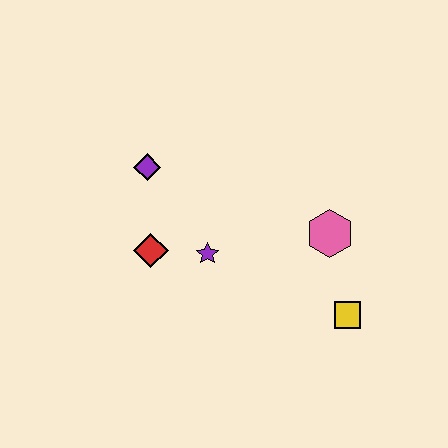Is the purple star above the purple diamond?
No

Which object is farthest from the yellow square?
The purple diamond is farthest from the yellow square.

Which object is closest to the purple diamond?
The red diamond is closest to the purple diamond.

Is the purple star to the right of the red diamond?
Yes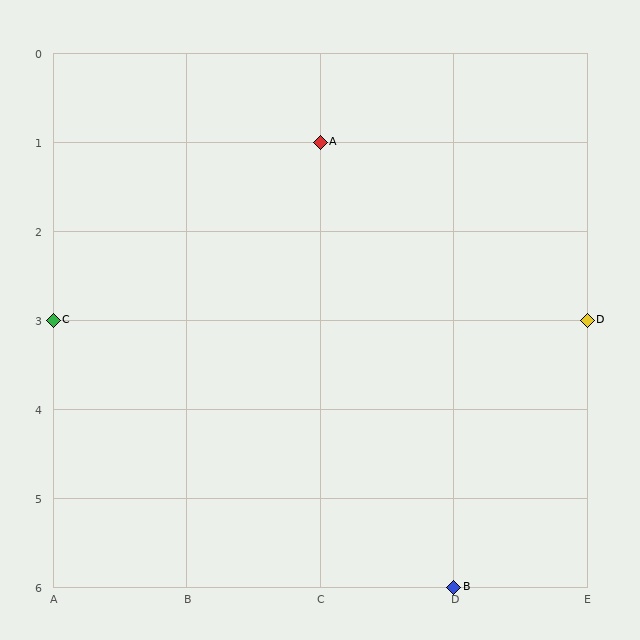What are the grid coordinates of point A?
Point A is at grid coordinates (C, 1).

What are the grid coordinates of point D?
Point D is at grid coordinates (E, 3).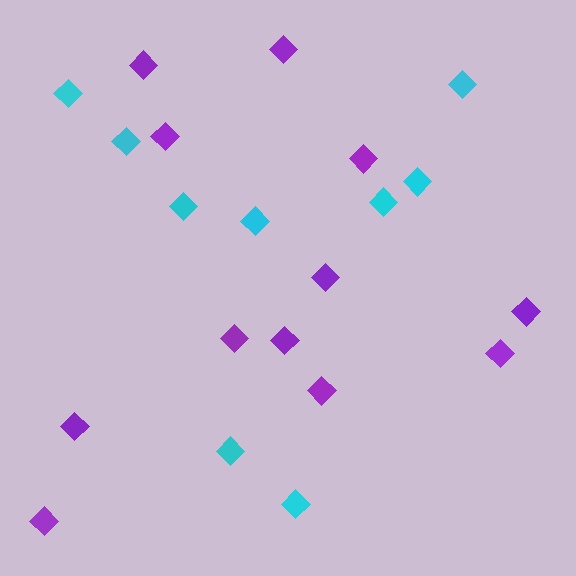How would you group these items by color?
There are 2 groups: one group of purple diamonds (12) and one group of cyan diamonds (9).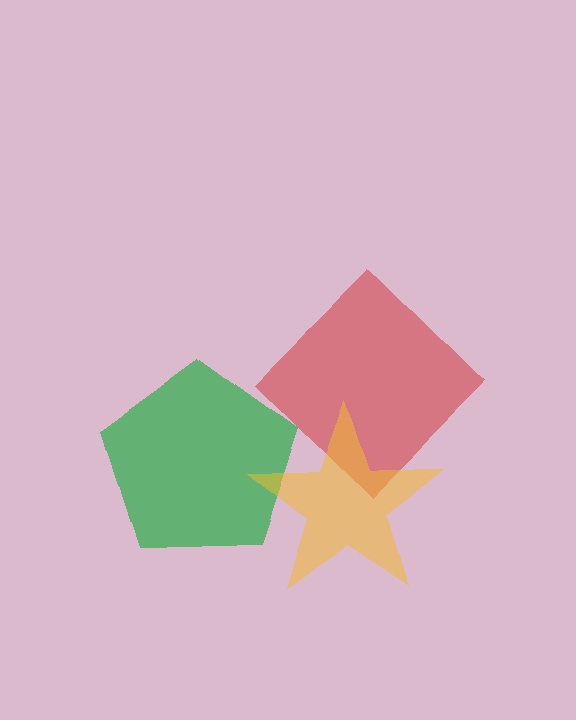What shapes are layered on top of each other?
The layered shapes are: a red diamond, a green pentagon, a yellow star.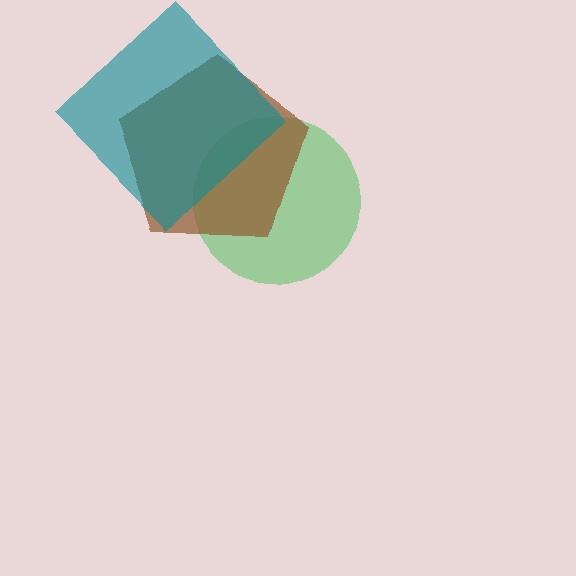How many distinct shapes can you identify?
There are 3 distinct shapes: a green circle, a brown pentagon, a teal diamond.